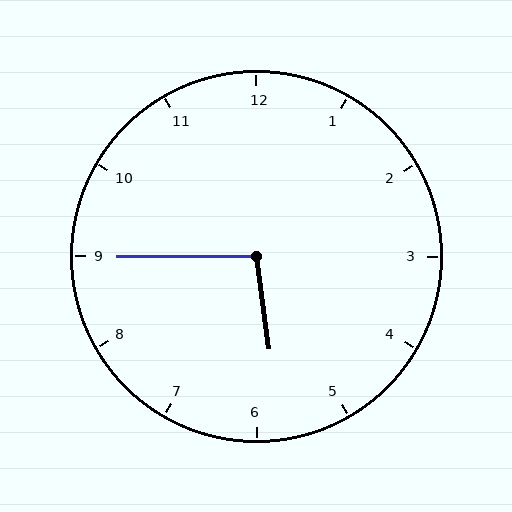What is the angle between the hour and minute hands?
Approximately 98 degrees.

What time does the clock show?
5:45.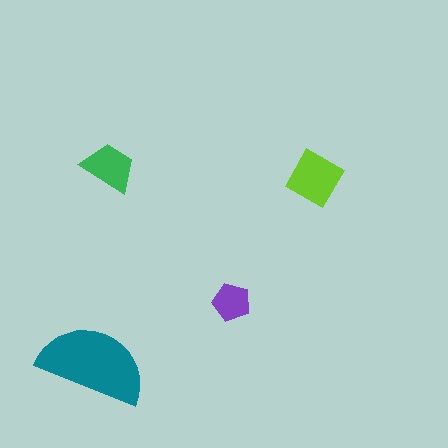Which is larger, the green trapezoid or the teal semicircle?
The teal semicircle.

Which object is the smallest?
The purple pentagon.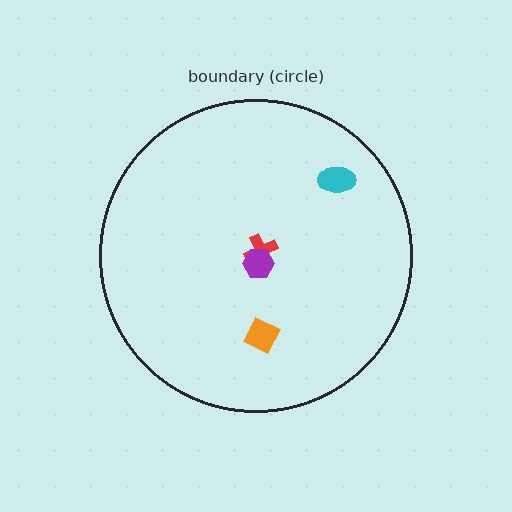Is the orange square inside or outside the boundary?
Inside.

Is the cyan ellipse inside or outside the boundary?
Inside.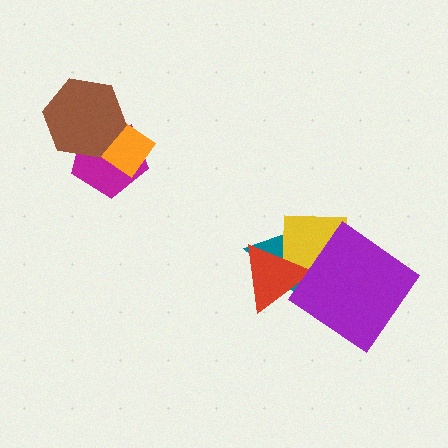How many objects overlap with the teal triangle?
3 objects overlap with the teal triangle.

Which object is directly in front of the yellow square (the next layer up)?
The red triangle is directly in front of the yellow square.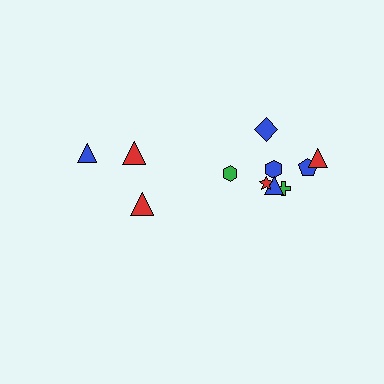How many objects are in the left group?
There are 3 objects.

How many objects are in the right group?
There are 8 objects.